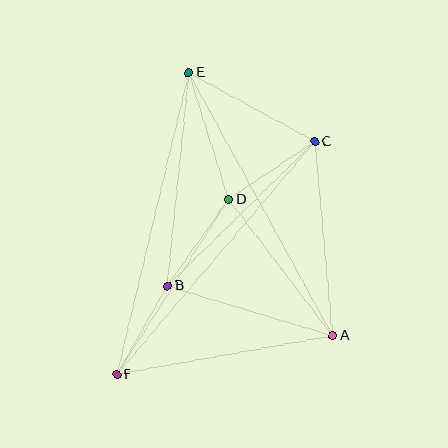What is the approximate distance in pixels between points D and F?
The distance between D and F is approximately 208 pixels.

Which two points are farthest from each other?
Points E and F are farthest from each other.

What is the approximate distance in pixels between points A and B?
The distance between A and B is approximately 172 pixels.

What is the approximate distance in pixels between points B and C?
The distance between B and C is approximately 206 pixels.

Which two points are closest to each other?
Points B and F are closest to each other.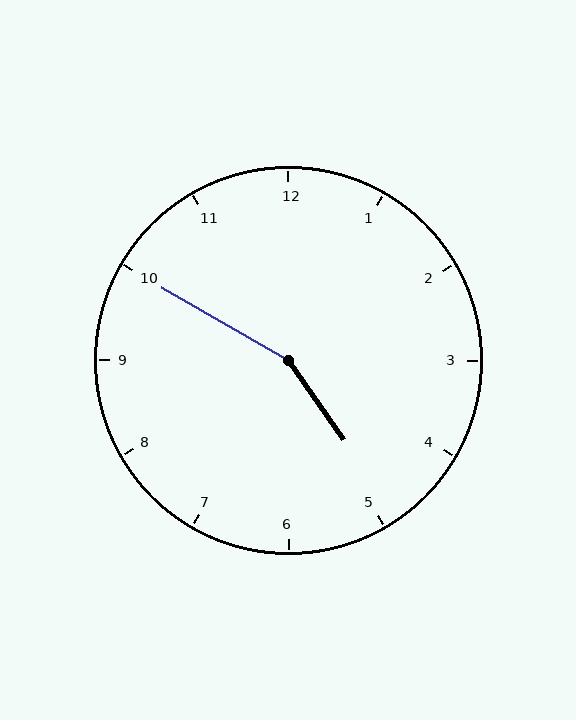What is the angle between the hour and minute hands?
Approximately 155 degrees.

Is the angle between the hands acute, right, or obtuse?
It is obtuse.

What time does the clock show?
4:50.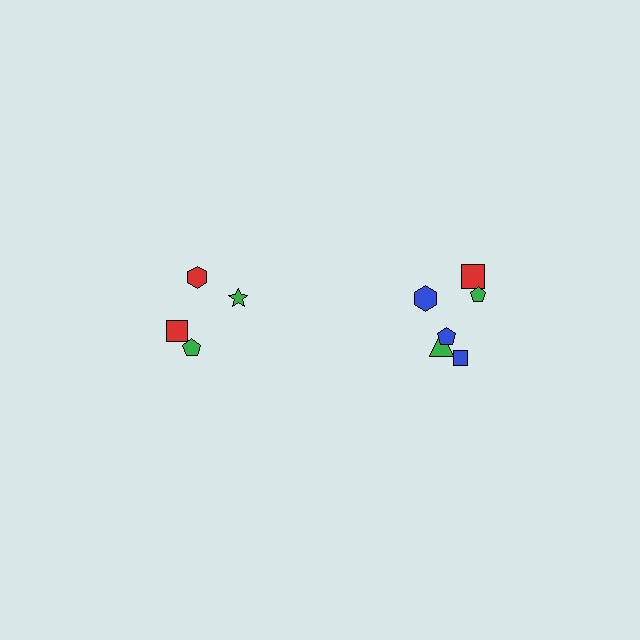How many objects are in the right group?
There are 6 objects.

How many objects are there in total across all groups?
There are 10 objects.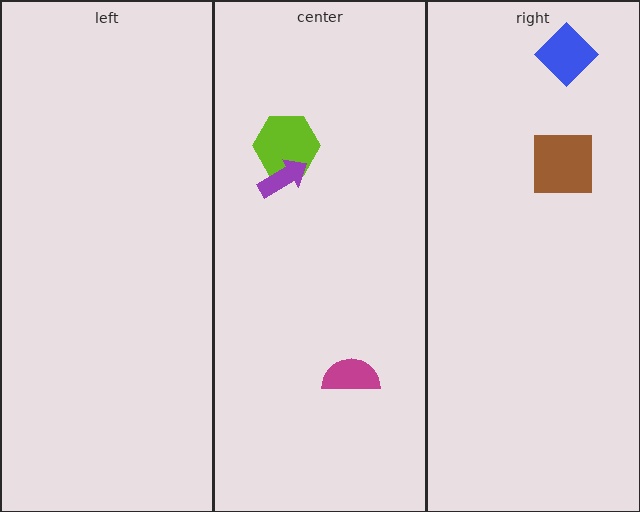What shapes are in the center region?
The magenta semicircle, the lime hexagon, the purple arrow.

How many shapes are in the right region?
2.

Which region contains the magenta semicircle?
The center region.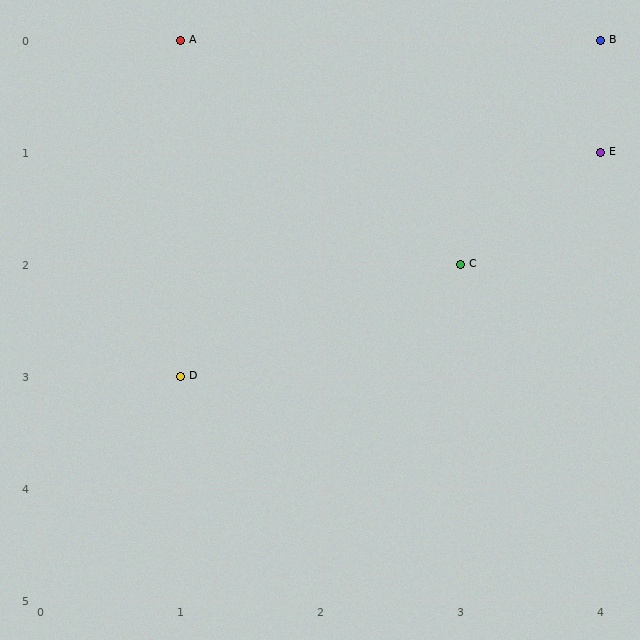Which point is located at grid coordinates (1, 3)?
Point D is at (1, 3).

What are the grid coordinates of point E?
Point E is at grid coordinates (4, 1).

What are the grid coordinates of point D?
Point D is at grid coordinates (1, 3).